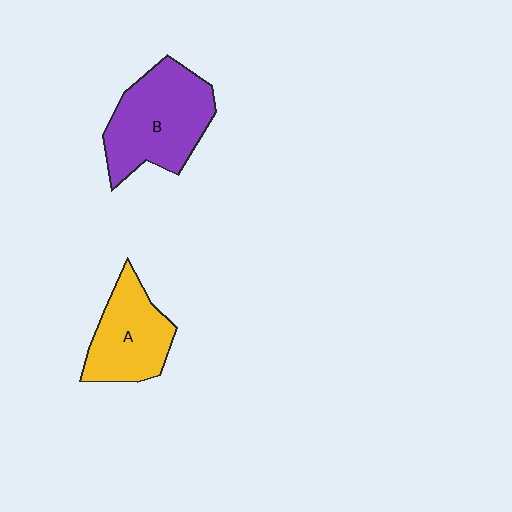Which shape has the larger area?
Shape B (purple).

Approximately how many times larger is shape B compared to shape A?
Approximately 1.3 times.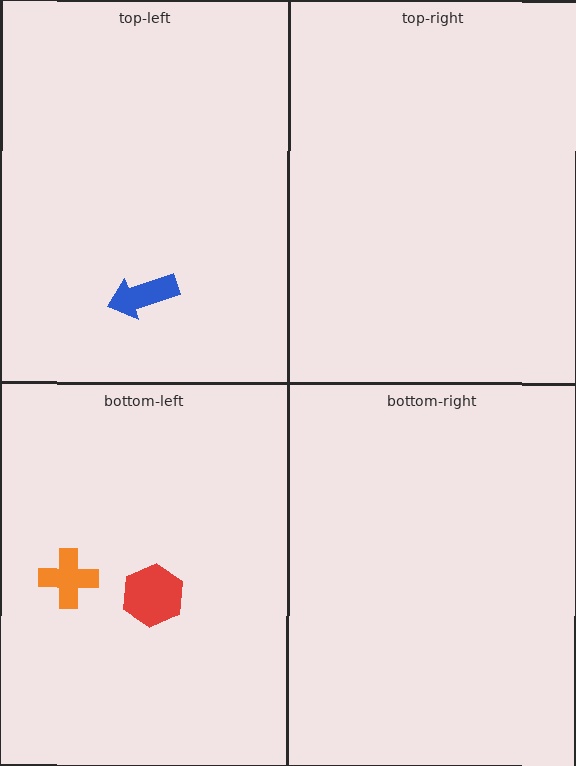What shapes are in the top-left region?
The blue arrow.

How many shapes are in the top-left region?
1.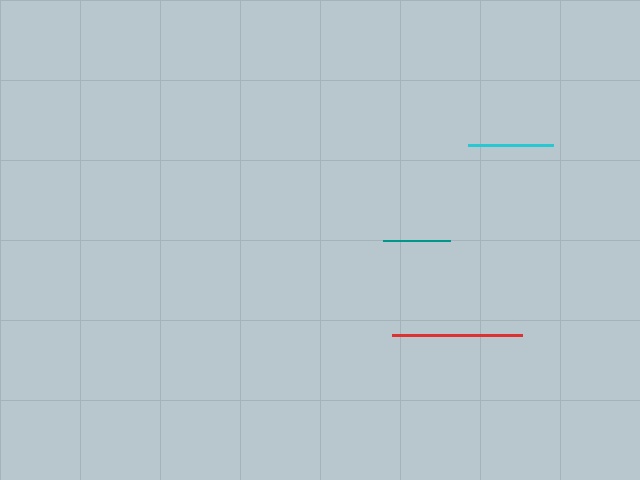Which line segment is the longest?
The red line is the longest at approximately 131 pixels.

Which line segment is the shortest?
The teal line is the shortest at approximately 67 pixels.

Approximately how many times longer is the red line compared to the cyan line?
The red line is approximately 1.5 times the length of the cyan line.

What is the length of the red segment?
The red segment is approximately 131 pixels long.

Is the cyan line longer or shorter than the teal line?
The cyan line is longer than the teal line.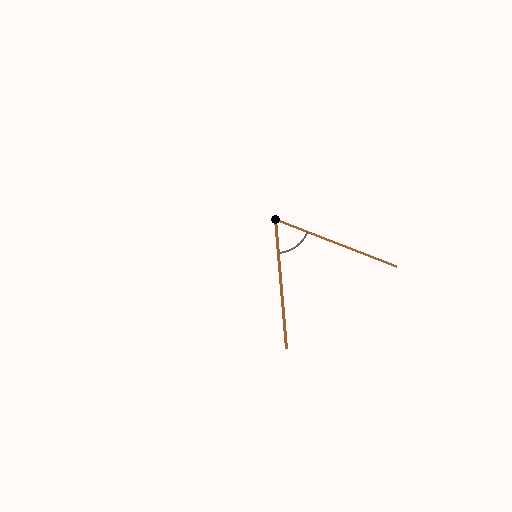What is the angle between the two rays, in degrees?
Approximately 64 degrees.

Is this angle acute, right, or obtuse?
It is acute.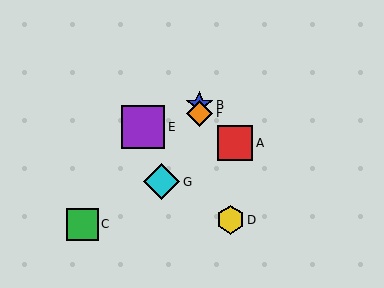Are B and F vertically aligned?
Yes, both are at x≈199.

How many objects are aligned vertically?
2 objects (B, F) are aligned vertically.